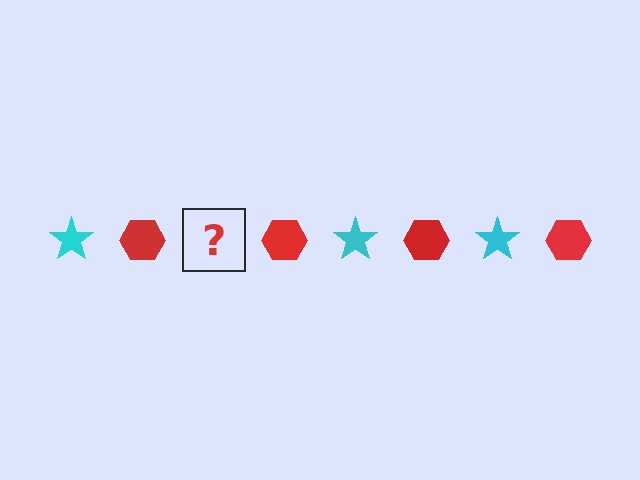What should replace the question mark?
The question mark should be replaced with a cyan star.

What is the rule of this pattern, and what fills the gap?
The rule is that the pattern alternates between cyan star and red hexagon. The gap should be filled with a cyan star.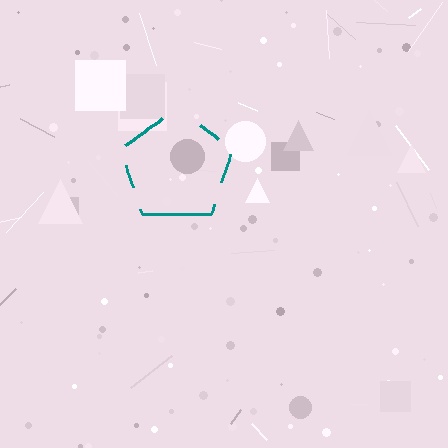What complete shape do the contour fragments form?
The contour fragments form a pentagon.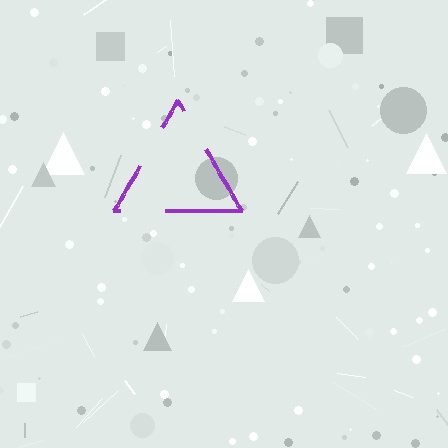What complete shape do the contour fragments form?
The contour fragments form a triangle.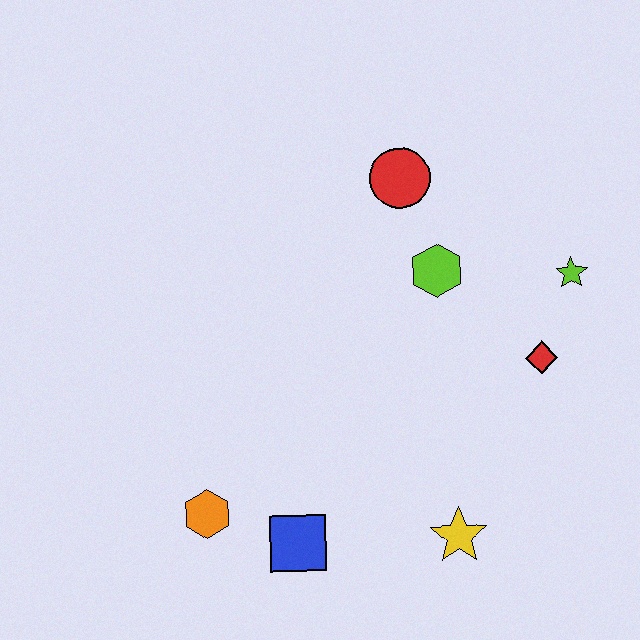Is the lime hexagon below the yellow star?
No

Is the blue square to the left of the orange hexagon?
No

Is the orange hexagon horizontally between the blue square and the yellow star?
No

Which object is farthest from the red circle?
The orange hexagon is farthest from the red circle.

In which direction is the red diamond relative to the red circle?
The red diamond is below the red circle.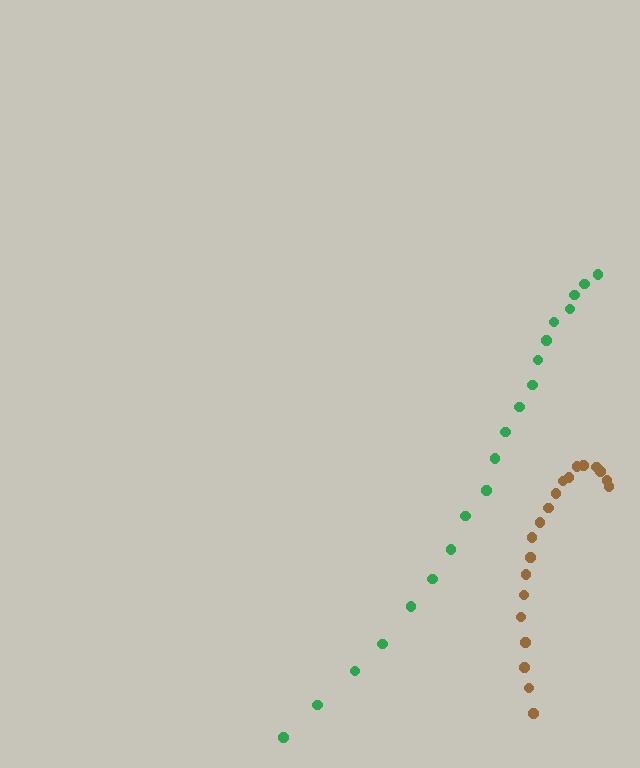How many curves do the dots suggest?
There are 2 distinct paths.